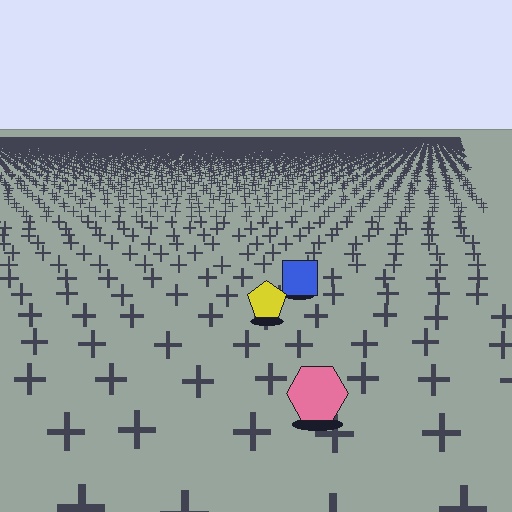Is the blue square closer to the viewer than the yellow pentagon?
No. The yellow pentagon is closer — you can tell from the texture gradient: the ground texture is coarser near it.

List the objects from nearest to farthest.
From nearest to farthest: the pink hexagon, the yellow pentagon, the blue square.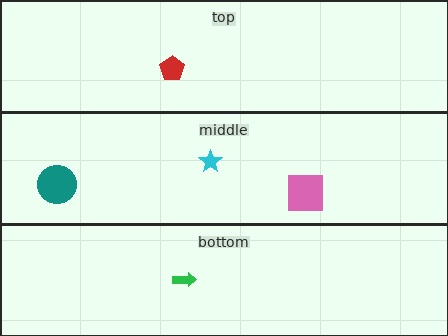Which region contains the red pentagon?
The top region.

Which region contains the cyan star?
The middle region.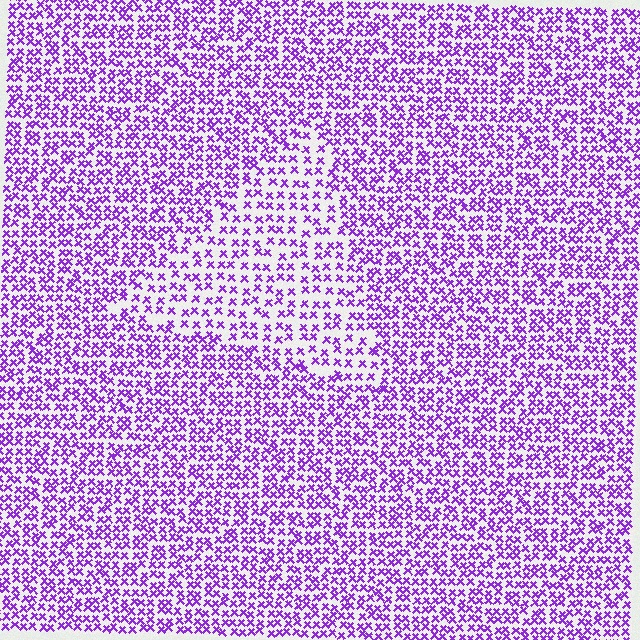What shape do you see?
I see a triangle.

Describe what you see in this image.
The image contains small purple elements arranged at two different densities. A triangle-shaped region is visible where the elements are less densely packed than the surrounding area.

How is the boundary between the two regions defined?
The boundary is defined by a change in element density (approximately 1.7x ratio). All elements are the same color, size, and shape.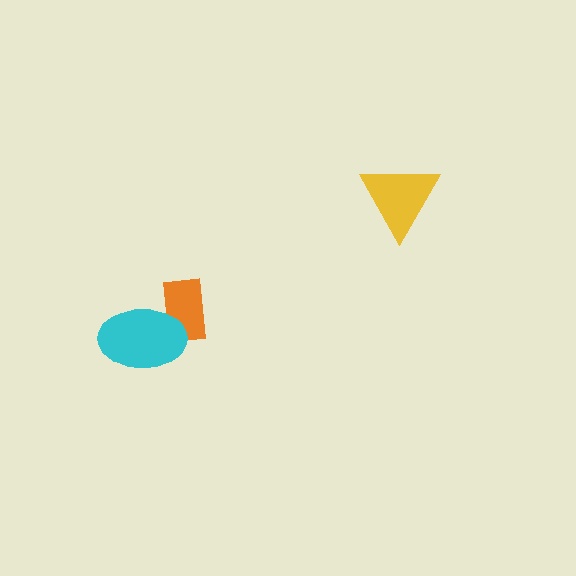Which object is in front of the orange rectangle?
The cyan ellipse is in front of the orange rectangle.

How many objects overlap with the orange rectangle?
1 object overlaps with the orange rectangle.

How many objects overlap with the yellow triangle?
0 objects overlap with the yellow triangle.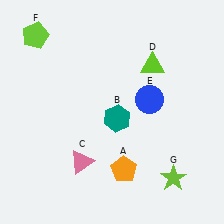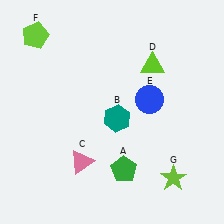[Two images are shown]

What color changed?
The pentagon (A) changed from orange in Image 1 to green in Image 2.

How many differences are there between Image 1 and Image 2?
There is 1 difference between the two images.